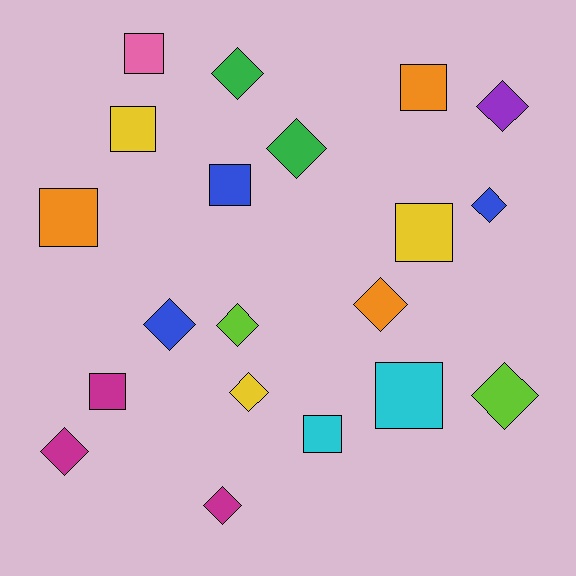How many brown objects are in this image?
There are no brown objects.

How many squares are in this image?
There are 9 squares.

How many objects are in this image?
There are 20 objects.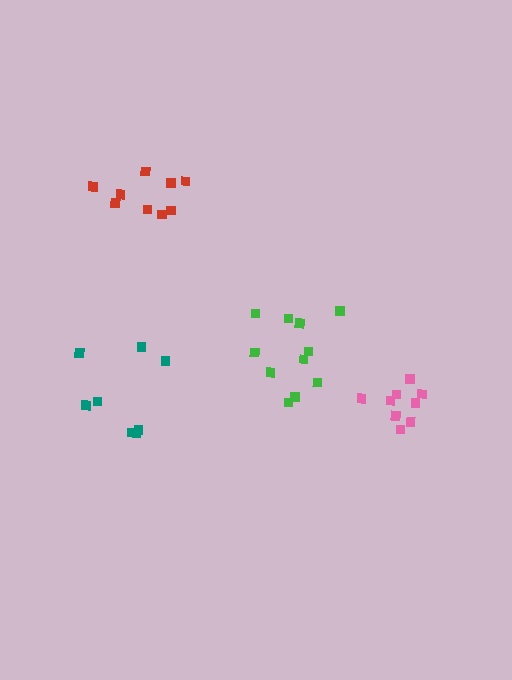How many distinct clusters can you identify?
There are 4 distinct clusters.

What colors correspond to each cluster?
The clusters are colored: red, green, teal, pink.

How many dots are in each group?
Group 1: 9 dots, Group 2: 11 dots, Group 3: 8 dots, Group 4: 9 dots (37 total).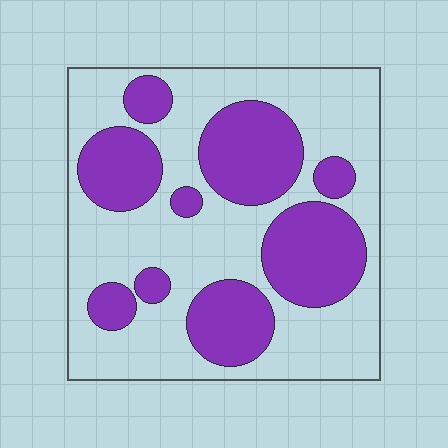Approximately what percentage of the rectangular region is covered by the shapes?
Approximately 35%.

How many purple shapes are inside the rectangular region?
9.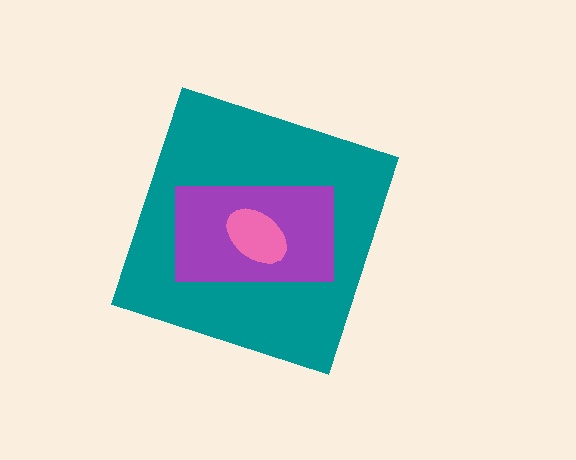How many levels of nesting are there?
3.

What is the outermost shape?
The teal diamond.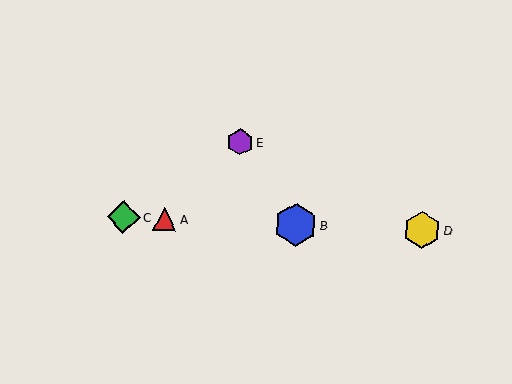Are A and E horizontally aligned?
No, A is at y≈219 and E is at y≈142.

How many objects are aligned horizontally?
4 objects (A, B, C, D) are aligned horizontally.